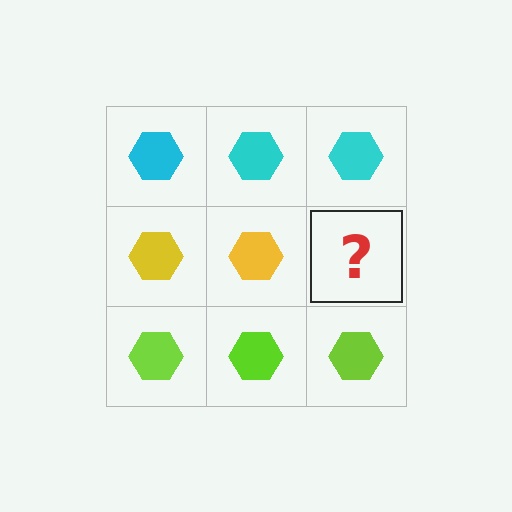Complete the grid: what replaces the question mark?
The question mark should be replaced with a yellow hexagon.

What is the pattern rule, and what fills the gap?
The rule is that each row has a consistent color. The gap should be filled with a yellow hexagon.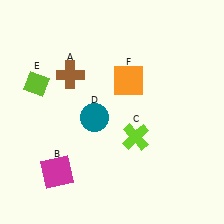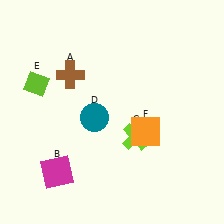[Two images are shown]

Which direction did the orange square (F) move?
The orange square (F) moved down.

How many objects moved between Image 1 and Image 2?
1 object moved between the two images.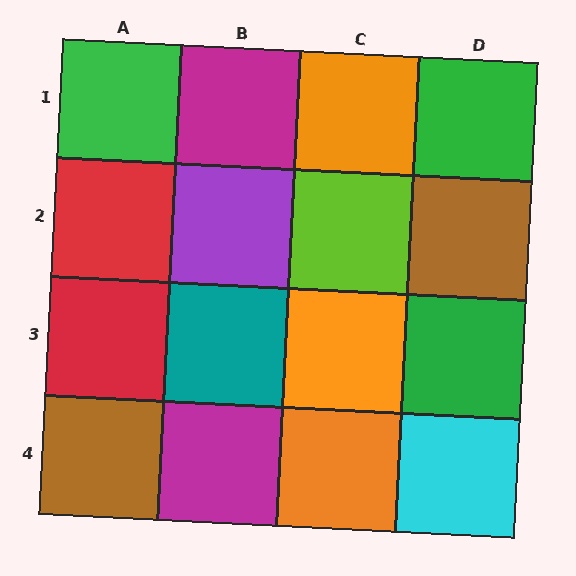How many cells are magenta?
2 cells are magenta.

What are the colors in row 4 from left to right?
Brown, magenta, orange, cyan.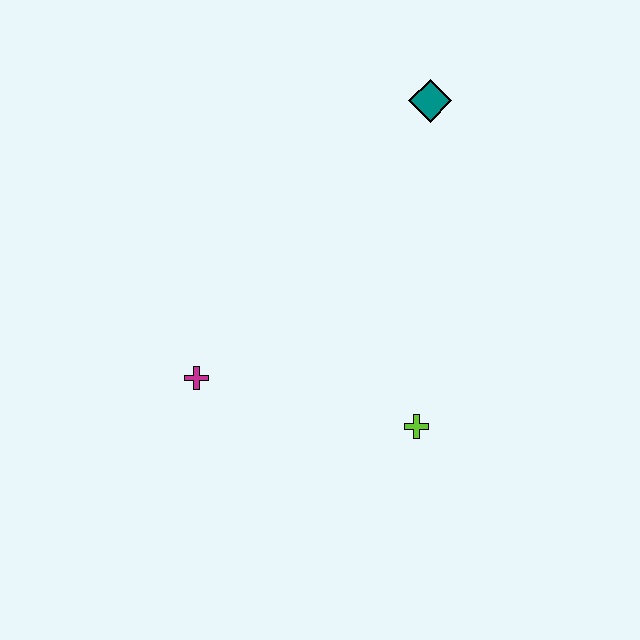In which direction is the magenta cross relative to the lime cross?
The magenta cross is to the left of the lime cross.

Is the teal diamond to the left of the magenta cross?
No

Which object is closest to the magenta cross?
The lime cross is closest to the magenta cross.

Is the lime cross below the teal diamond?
Yes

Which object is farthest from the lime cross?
The teal diamond is farthest from the lime cross.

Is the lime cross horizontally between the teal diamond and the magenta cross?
Yes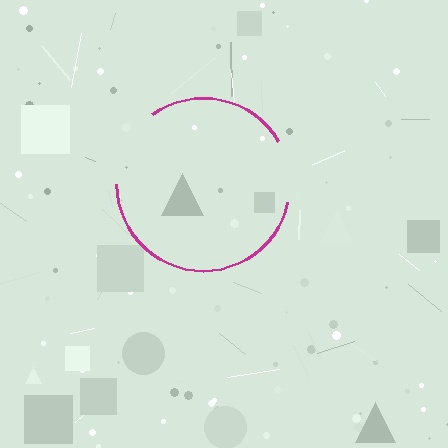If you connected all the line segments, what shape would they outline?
They would outline a circle.